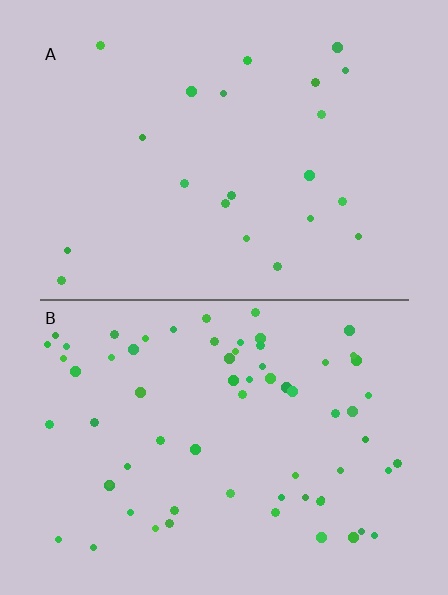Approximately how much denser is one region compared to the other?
Approximately 3.1× — region B over region A.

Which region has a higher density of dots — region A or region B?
B (the bottom).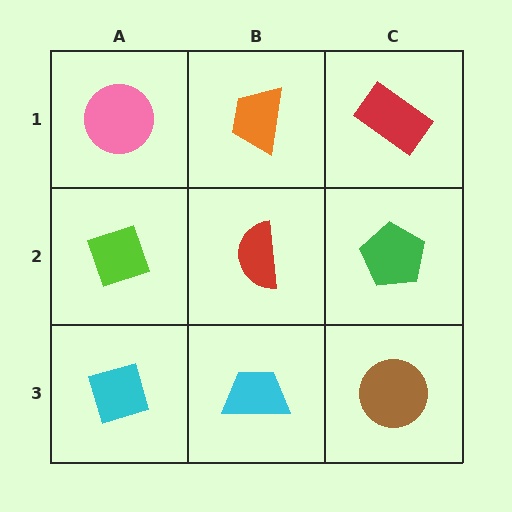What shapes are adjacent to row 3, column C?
A green pentagon (row 2, column C), a cyan trapezoid (row 3, column B).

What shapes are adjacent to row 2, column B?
An orange trapezoid (row 1, column B), a cyan trapezoid (row 3, column B), a lime diamond (row 2, column A), a green pentagon (row 2, column C).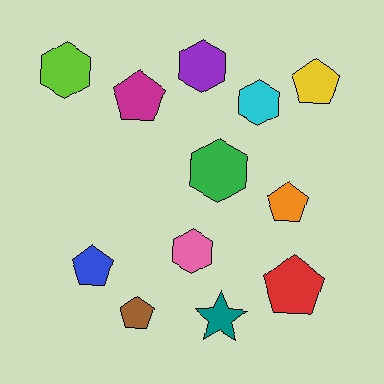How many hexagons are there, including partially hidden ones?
There are 5 hexagons.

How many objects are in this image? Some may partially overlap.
There are 12 objects.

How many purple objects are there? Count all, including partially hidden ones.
There is 1 purple object.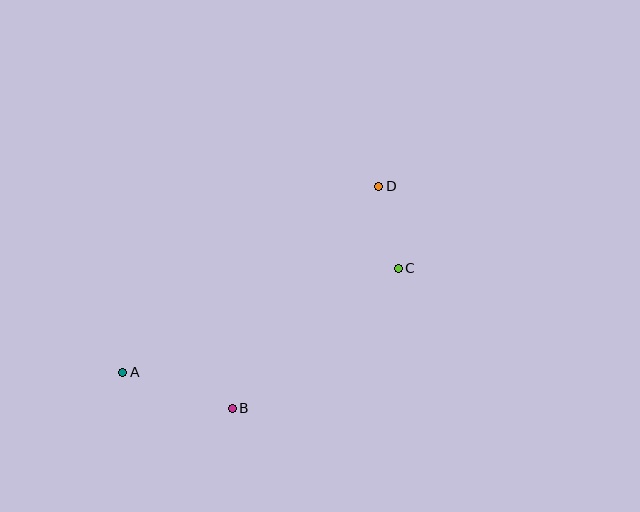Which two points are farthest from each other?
Points A and D are farthest from each other.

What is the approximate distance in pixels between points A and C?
The distance between A and C is approximately 294 pixels.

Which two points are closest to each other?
Points C and D are closest to each other.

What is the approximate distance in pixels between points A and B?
The distance between A and B is approximately 115 pixels.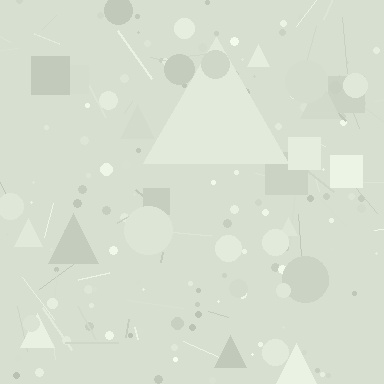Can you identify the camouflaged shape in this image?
The camouflaged shape is a triangle.